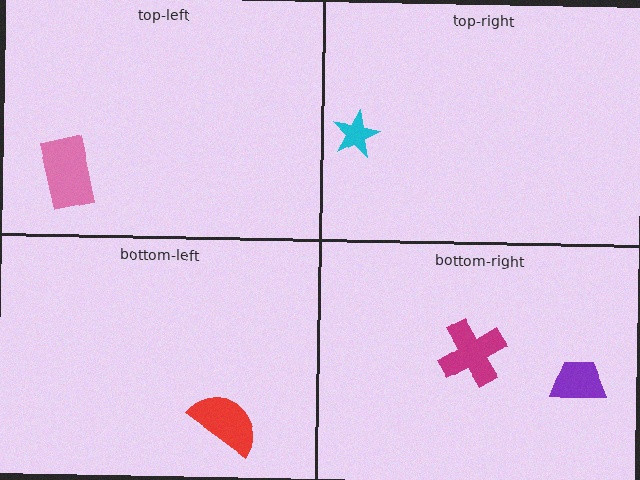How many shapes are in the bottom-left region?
1.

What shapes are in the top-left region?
The pink rectangle.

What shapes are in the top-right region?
The cyan star.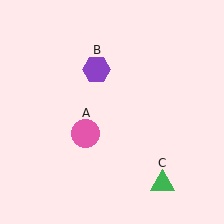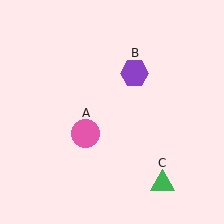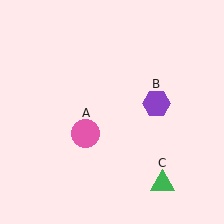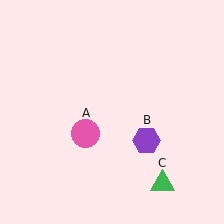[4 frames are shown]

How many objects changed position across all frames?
1 object changed position: purple hexagon (object B).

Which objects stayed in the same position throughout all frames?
Pink circle (object A) and green triangle (object C) remained stationary.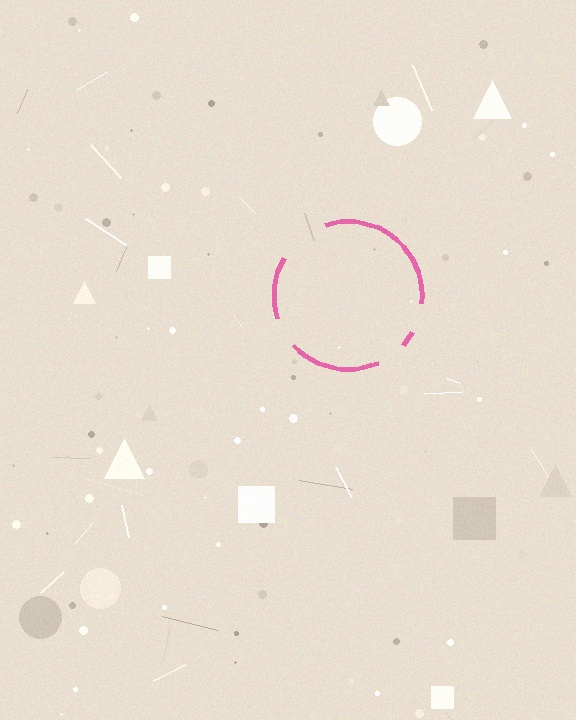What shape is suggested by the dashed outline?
The dashed outline suggests a circle.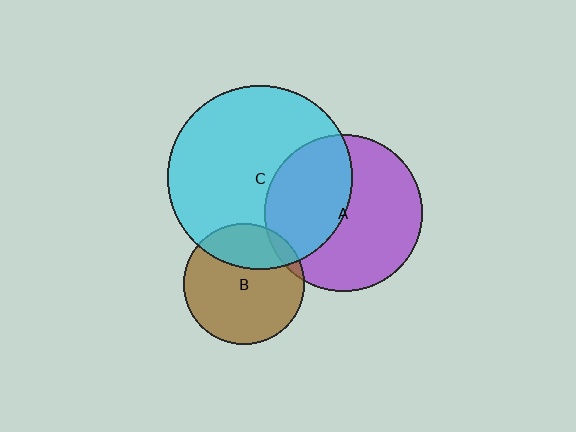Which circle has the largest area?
Circle C (cyan).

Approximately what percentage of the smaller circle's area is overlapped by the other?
Approximately 40%.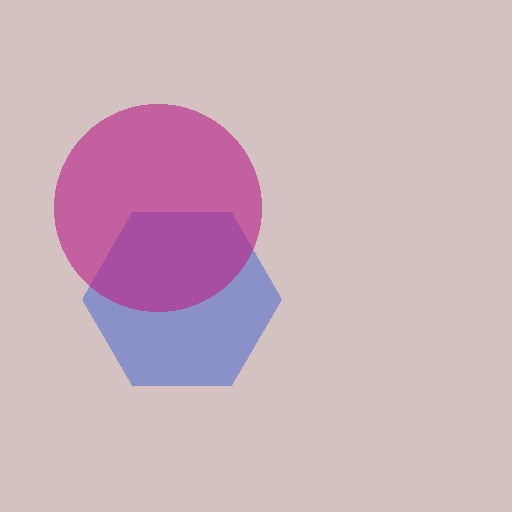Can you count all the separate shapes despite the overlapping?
Yes, there are 2 separate shapes.